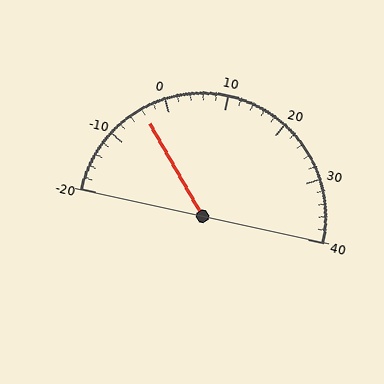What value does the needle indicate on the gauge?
The needle indicates approximately -4.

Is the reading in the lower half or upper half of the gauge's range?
The reading is in the lower half of the range (-20 to 40).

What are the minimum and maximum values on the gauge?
The gauge ranges from -20 to 40.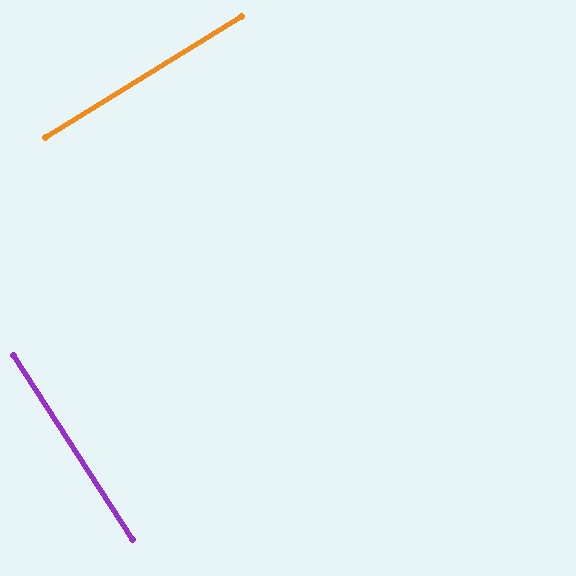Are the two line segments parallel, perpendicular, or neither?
Perpendicular — they meet at approximately 89°.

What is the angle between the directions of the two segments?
Approximately 89 degrees.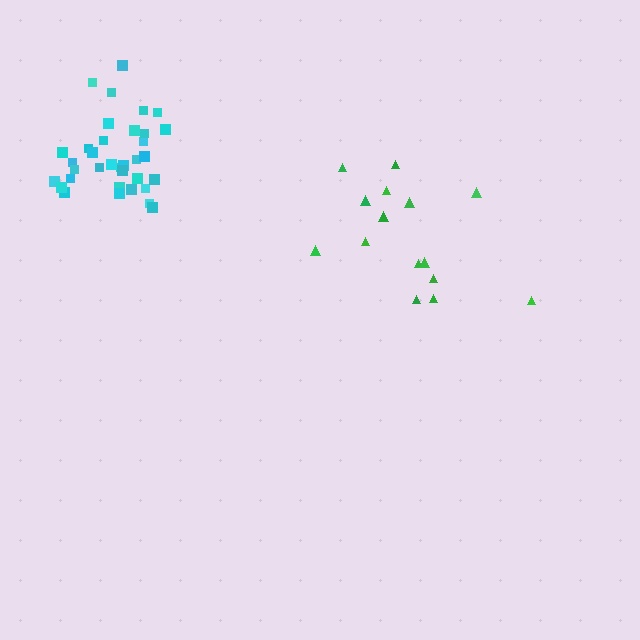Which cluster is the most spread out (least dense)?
Green.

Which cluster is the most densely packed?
Cyan.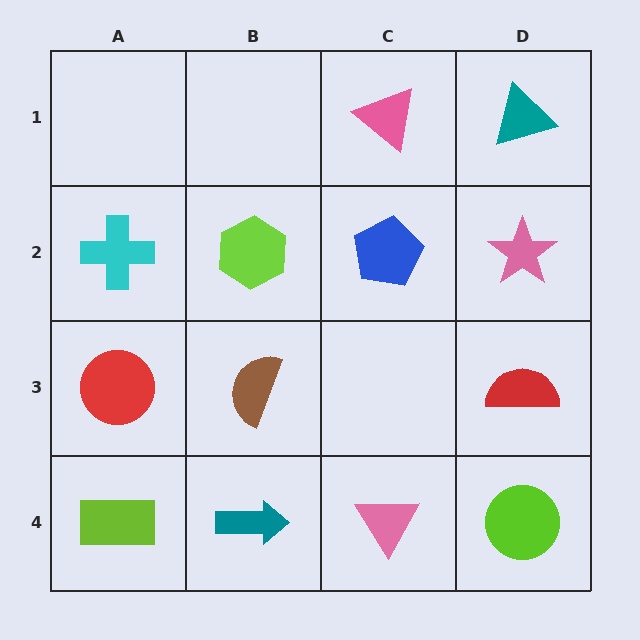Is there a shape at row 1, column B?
No, that cell is empty.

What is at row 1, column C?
A pink triangle.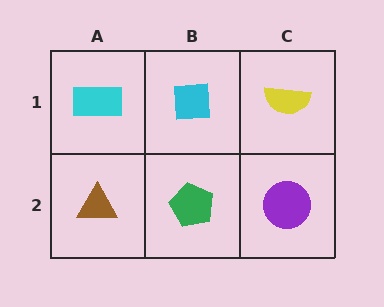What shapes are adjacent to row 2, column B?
A cyan square (row 1, column B), a brown triangle (row 2, column A), a purple circle (row 2, column C).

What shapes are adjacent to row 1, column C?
A purple circle (row 2, column C), a cyan square (row 1, column B).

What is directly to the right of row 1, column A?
A cyan square.